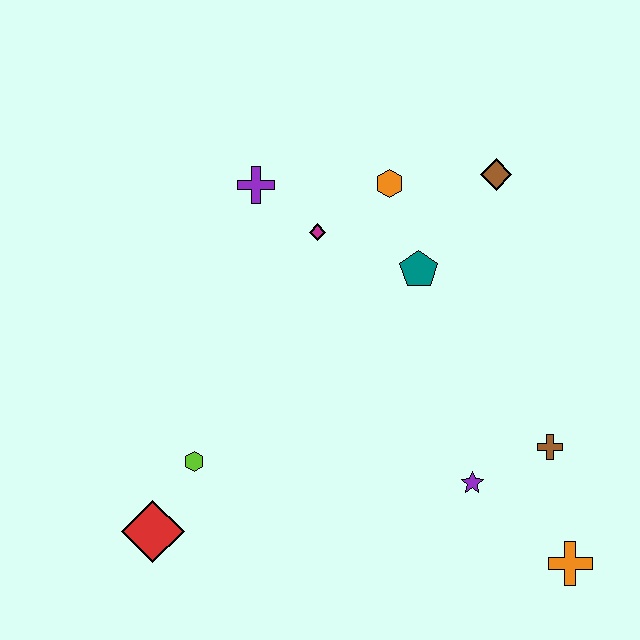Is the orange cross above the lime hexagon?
No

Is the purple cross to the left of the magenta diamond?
Yes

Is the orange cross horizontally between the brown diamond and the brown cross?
No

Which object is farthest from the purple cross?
The orange cross is farthest from the purple cross.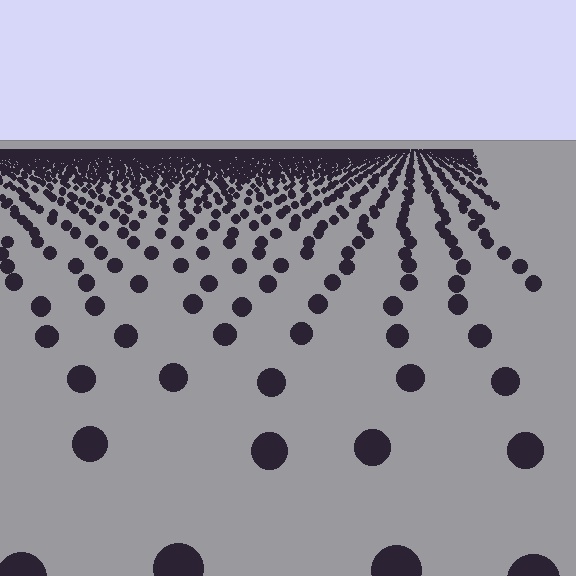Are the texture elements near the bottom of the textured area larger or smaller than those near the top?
Larger. Near the bottom, elements are closer to the viewer and appear at a bigger on-screen size.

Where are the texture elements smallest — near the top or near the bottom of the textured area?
Near the top.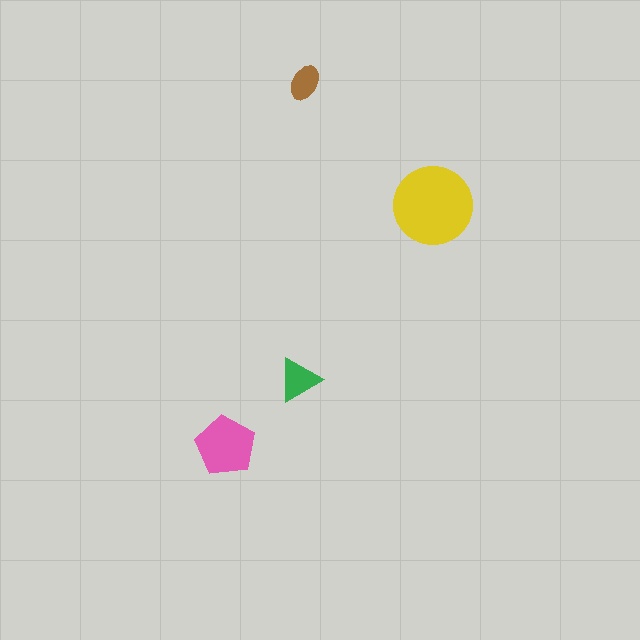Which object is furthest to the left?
The pink pentagon is leftmost.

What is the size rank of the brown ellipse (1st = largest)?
4th.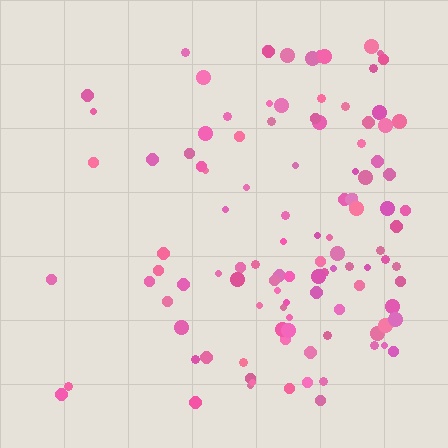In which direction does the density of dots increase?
From left to right, with the right side densest.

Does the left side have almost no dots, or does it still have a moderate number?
Still a moderate number, just noticeably fewer than the right.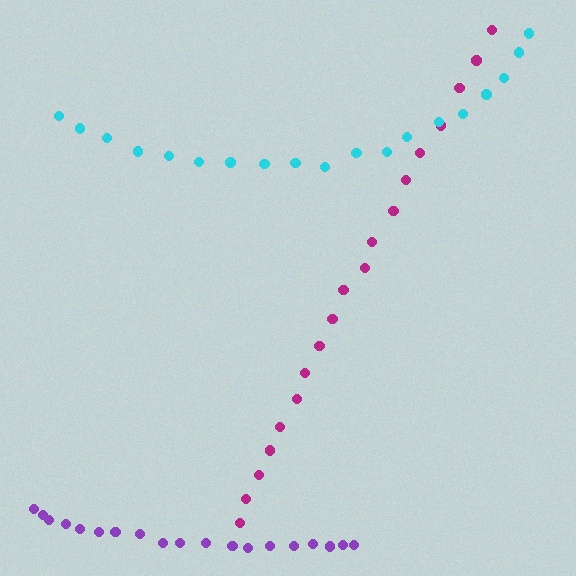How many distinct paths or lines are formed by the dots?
There are 3 distinct paths.